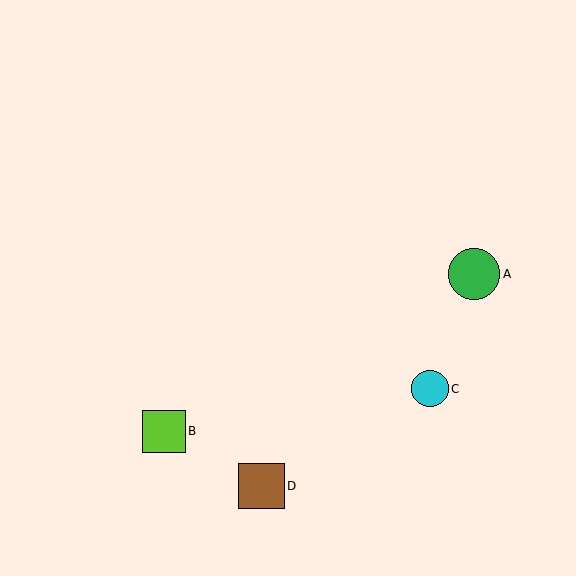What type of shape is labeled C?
Shape C is a cyan circle.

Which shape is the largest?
The green circle (labeled A) is the largest.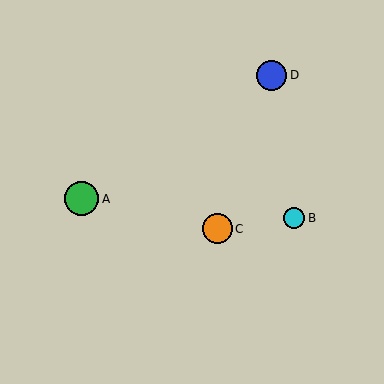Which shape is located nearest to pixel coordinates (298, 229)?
The cyan circle (labeled B) at (294, 218) is nearest to that location.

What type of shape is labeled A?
Shape A is a green circle.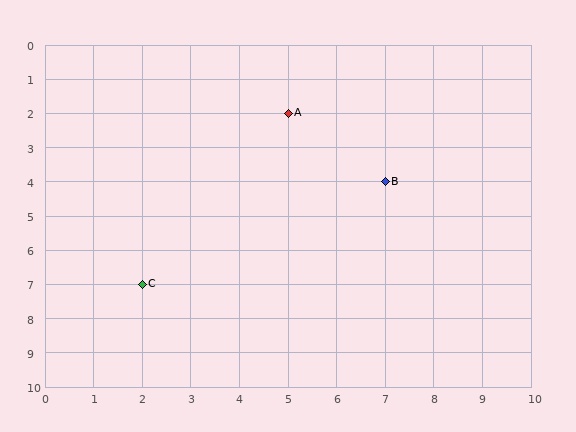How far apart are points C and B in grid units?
Points C and B are 5 columns and 3 rows apart (about 5.8 grid units diagonally).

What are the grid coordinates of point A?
Point A is at grid coordinates (5, 2).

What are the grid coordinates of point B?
Point B is at grid coordinates (7, 4).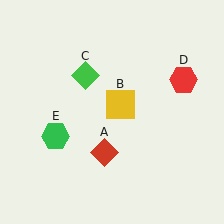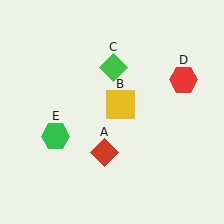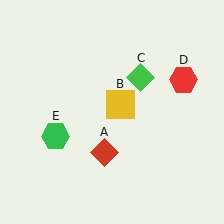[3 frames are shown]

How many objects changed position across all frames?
1 object changed position: green diamond (object C).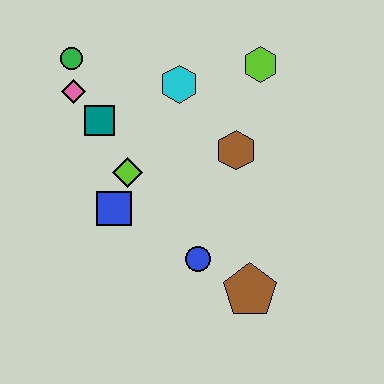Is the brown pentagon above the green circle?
No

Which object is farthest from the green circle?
The brown pentagon is farthest from the green circle.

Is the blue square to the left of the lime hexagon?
Yes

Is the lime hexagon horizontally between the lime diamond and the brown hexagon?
No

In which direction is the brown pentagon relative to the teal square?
The brown pentagon is below the teal square.